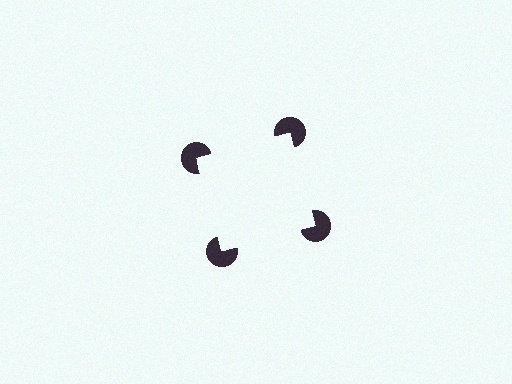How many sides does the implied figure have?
4 sides.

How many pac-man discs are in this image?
There are 4 — one at each vertex of the illusory square.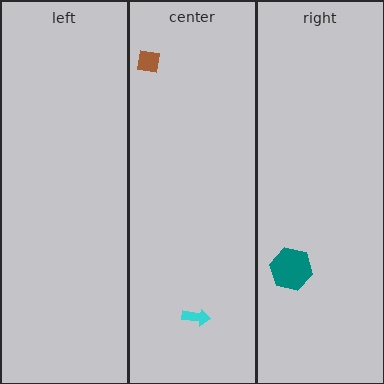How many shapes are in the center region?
2.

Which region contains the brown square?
The center region.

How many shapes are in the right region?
1.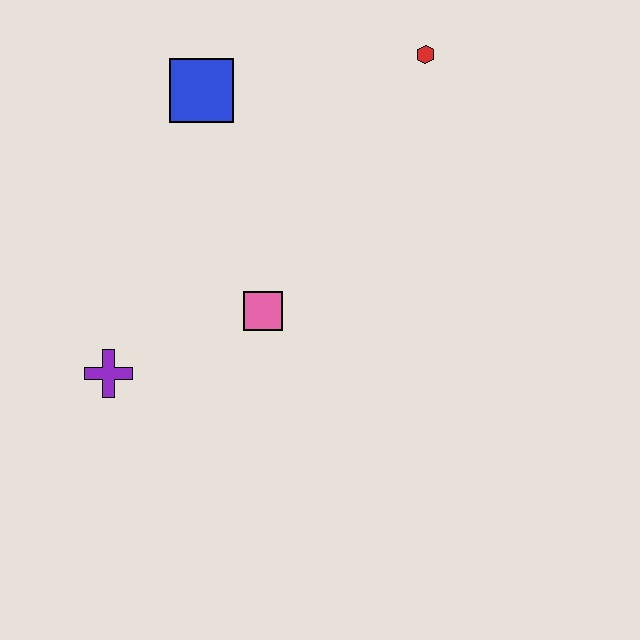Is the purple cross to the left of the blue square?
Yes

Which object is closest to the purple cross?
The pink square is closest to the purple cross.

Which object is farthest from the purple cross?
The red hexagon is farthest from the purple cross.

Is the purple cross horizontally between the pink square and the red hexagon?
No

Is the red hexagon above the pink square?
Yes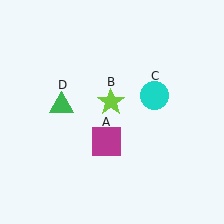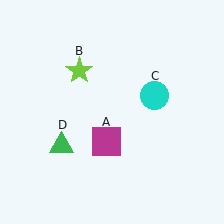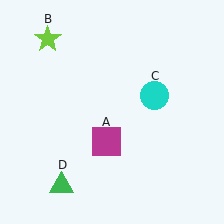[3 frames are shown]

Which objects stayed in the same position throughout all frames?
Magenta square (object A) and cyan circle (object C) remained stationary.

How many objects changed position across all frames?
2 objects changed position: lime star (object B), green triangle (object D).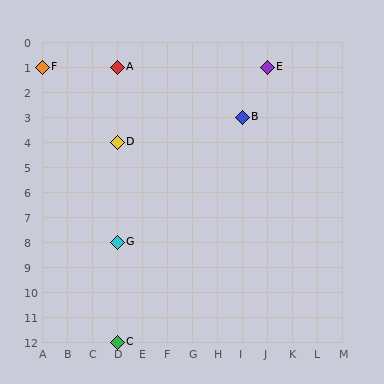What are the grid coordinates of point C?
Point C is at grid coordinates (D, 12).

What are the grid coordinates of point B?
Point B is at grid coordinates (I, 3).